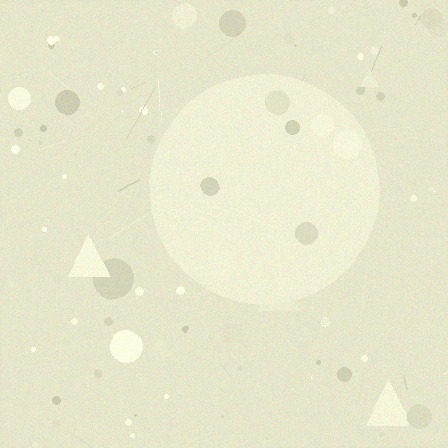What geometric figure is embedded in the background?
A circle is embedded in the background.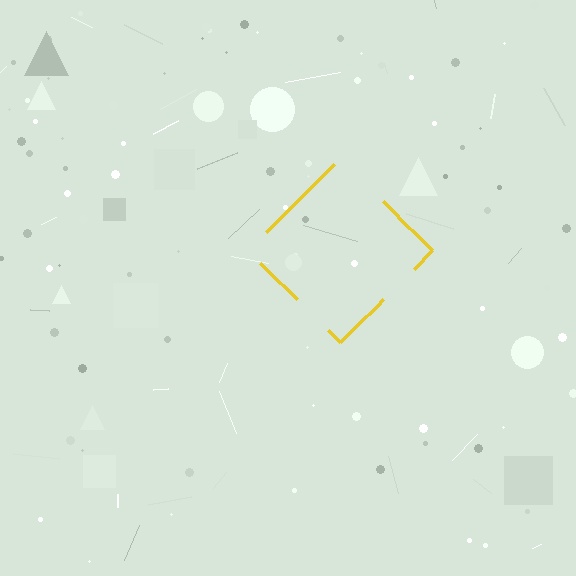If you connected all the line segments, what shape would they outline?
They would outline a diamond.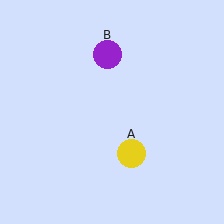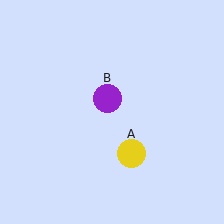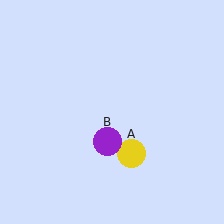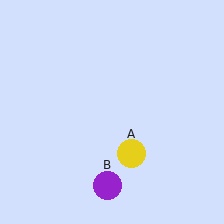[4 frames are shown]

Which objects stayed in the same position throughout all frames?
Yellow circle (object A) remained stationary.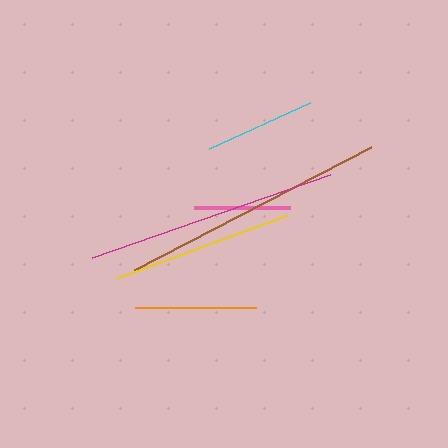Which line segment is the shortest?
The pink line is the shortest at approximately 96 pixels.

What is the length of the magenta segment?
The magenta segment is approximately 252 pixels long.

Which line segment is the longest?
The brown line is the longest at approximately 267 pixels.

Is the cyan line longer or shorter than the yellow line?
The yellow line is longer than the cyan line.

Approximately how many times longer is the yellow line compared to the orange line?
The yellow line is approximately 1.5 times the length of the orange line.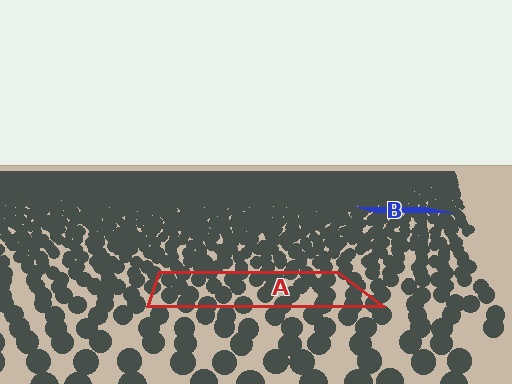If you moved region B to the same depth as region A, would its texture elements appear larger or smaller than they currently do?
They would appear larger. At a closer depth, the same texture elements are projected at a bigger on-screen size.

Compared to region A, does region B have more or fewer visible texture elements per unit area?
Region B has more texture elements per unit area — they are packed more densely because it is farther away.